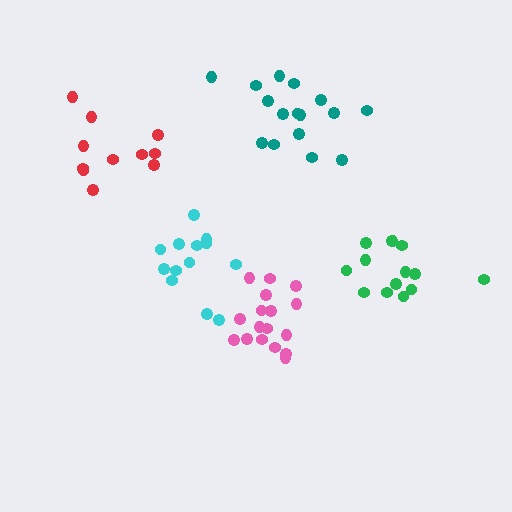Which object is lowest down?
The pink cluster is bottommost.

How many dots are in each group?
Group 1: 14 dots, Group 2: 11 dots, Group 3: 17 dots, Group 4: 16 dots, Group 5: 13 dots (71 total).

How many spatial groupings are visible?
There are 5 spatial groupings.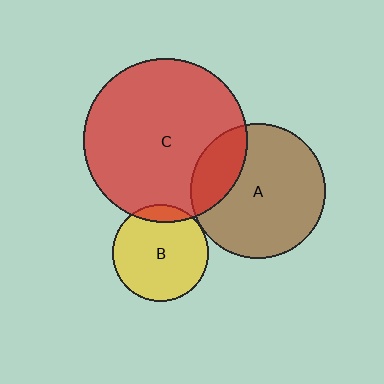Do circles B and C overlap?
Yes.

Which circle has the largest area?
Circle C (red).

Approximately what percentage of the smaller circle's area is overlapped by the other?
Approximately 10%.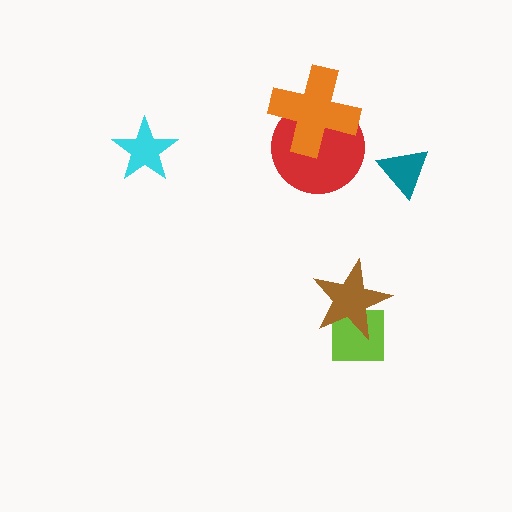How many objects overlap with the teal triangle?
0 objects overlap with the teal triangle.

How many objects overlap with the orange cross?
1 object overlaps with the orange cross.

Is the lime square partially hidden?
Yes, it is partially covered by another shape.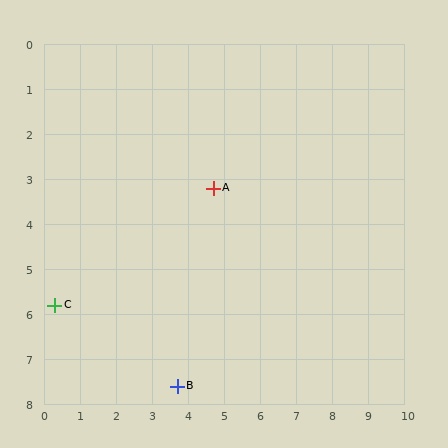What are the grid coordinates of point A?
Point A is at approximately (4.7, 3.2).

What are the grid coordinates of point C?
Point C is at approximately (0.3, 5.8).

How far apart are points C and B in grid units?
Points C and B are about 3.8 grid units apart.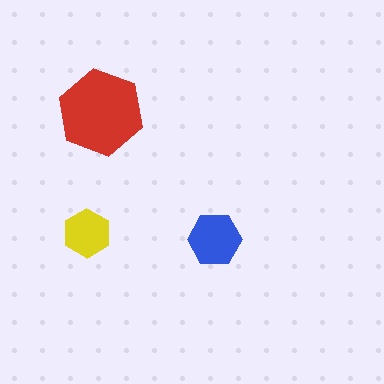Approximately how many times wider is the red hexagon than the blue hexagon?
About 1.5 times wider.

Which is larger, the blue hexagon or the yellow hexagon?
The blue one.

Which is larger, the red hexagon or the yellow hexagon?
The red one.